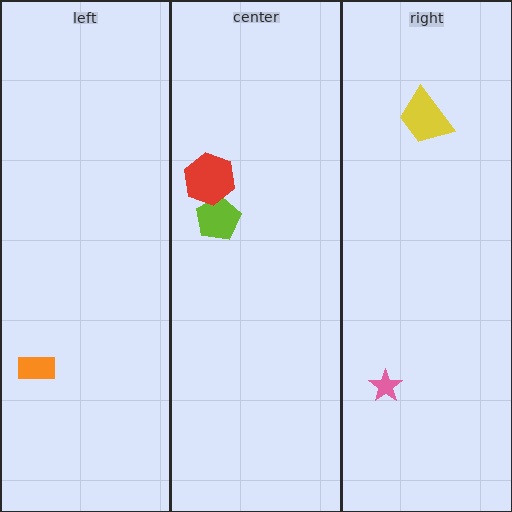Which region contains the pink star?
The right region.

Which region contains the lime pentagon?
The center region.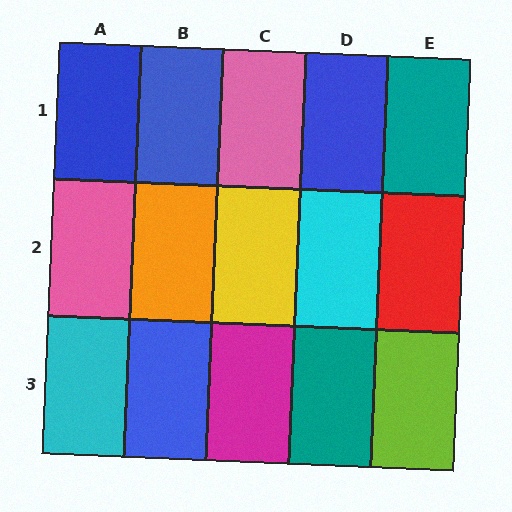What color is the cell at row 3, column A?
Cyan.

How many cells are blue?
4 cells are blue.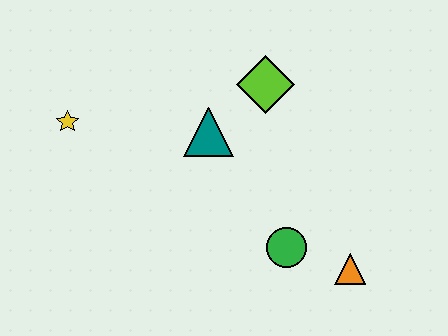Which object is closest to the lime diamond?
The teal triangle is closest to the lime diamond.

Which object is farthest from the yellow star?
The orange triangle is farthest from the yellow star.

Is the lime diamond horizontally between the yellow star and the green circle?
Yes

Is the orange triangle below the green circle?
Yes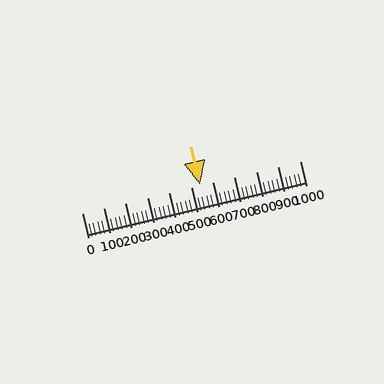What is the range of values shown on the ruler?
The ruler shows values from 0 to 1000.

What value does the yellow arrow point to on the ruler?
The yellow arrow points to approximately 542.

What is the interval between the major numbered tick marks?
The major tick marks are spaced 100 units apart.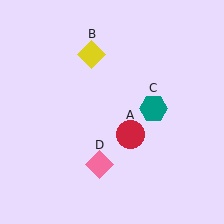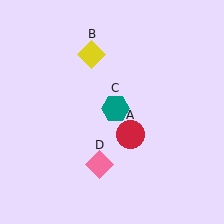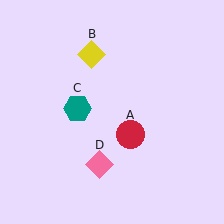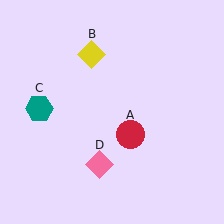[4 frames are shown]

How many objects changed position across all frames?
1 object changed position: teal hexagon (object C).